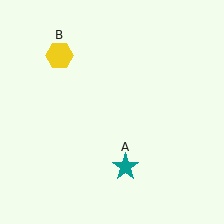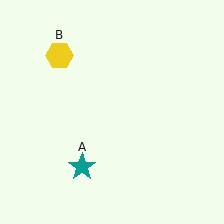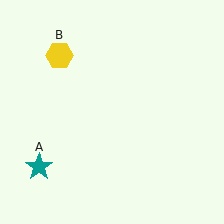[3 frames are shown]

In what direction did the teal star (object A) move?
The teal star (object A) moved left.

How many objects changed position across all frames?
1 object changed position: teal star (object A).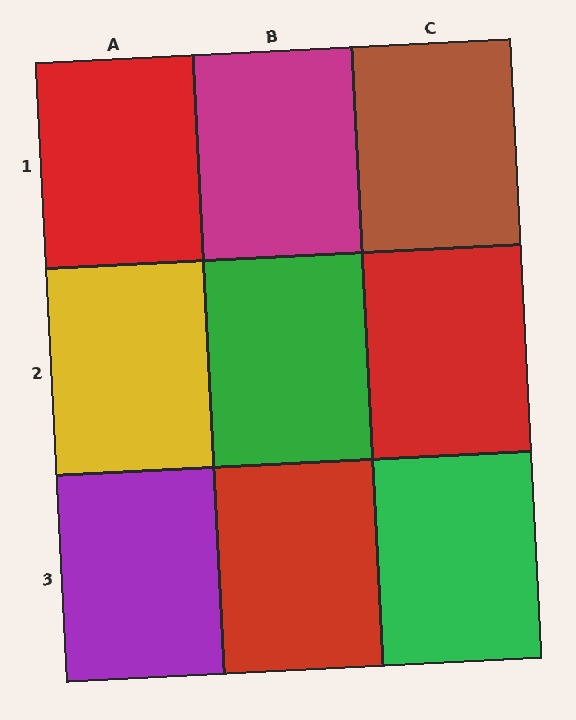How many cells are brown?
1 cell is brown.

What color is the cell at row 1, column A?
Red.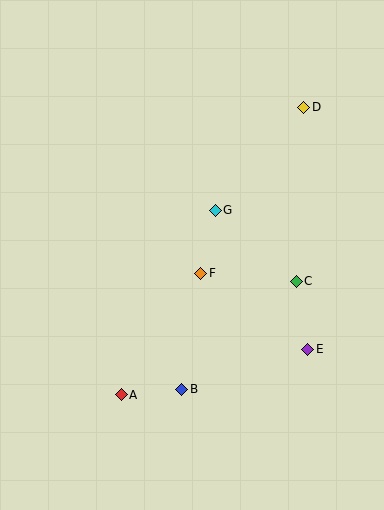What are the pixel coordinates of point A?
Point A is at (121, 395).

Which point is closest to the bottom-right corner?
Point E is closest to the bottom-right corner.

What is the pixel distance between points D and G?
The distance between D and G is 136 pixels.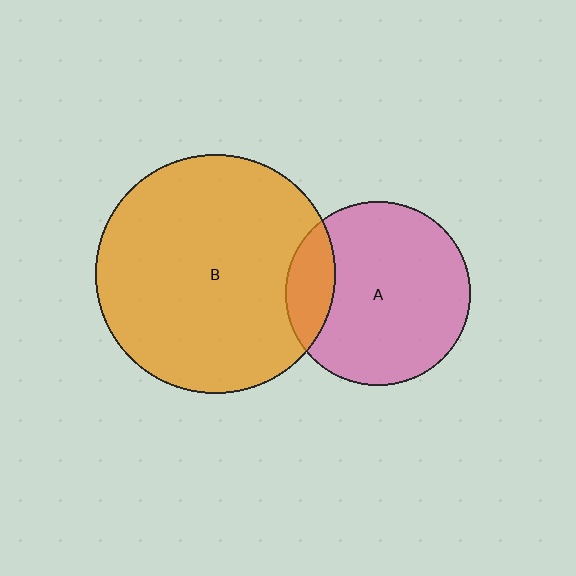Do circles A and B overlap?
Yes.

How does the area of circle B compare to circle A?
Approximately 1.7 times.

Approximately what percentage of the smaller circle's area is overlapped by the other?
Approximately 15%.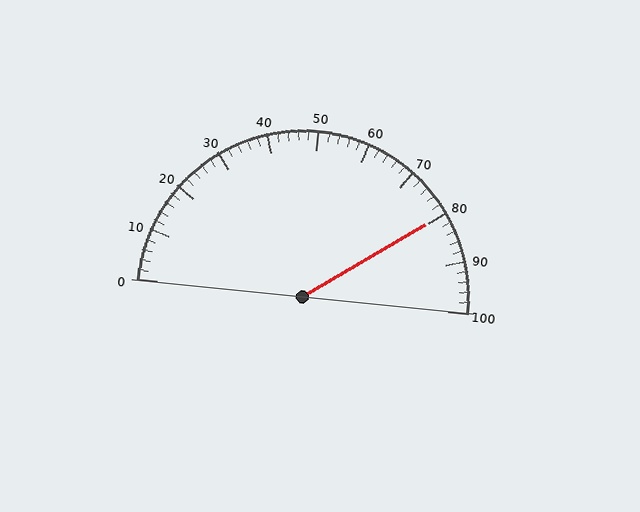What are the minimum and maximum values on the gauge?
The gauge ranges from 0 to 100.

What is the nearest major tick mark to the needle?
The nearest major tick mark is 80.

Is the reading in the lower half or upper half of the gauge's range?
The reading is in the upper half of the range (0 to 100).